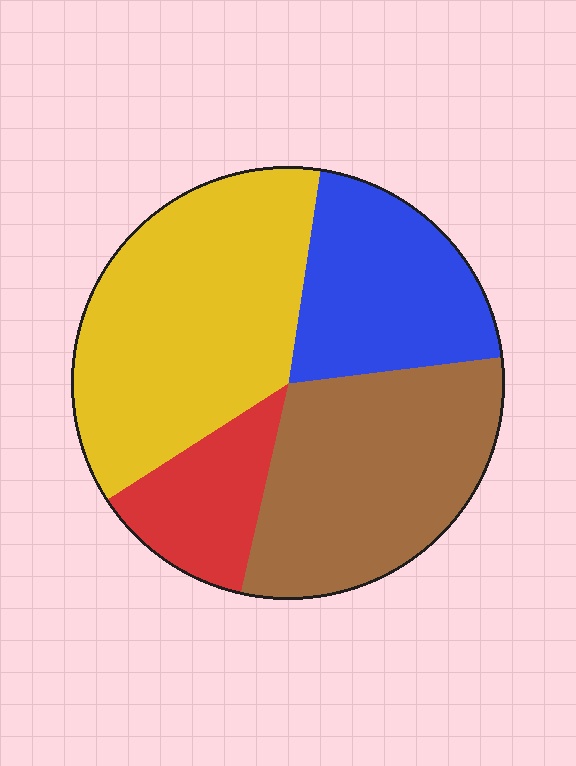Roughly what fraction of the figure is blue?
Blue takes up about one fifth (1/5) of the figure.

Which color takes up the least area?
Red, at roughly 10%.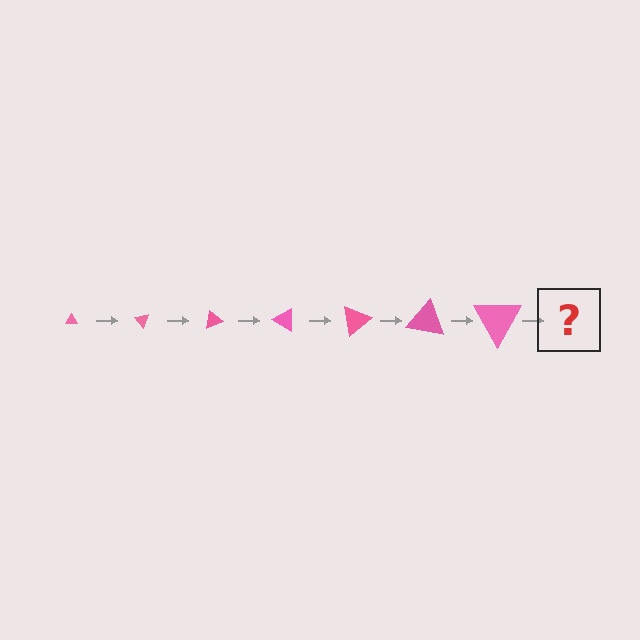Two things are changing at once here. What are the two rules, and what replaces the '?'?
The two rules are that the triangle grows larger each step and it rotates 50 degrees each step. The '?' should be a triangle, larger than the previous one and rotated 350 degrees from the start.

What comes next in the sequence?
The next element should be a triangle, larger than the previous one and rotated 350 degrees from the start.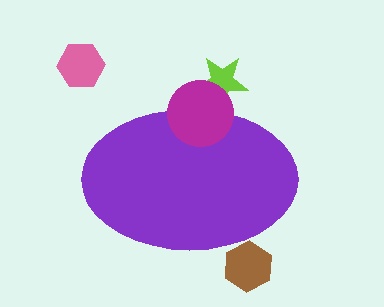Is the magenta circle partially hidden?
No, the magenta circle is fully visible.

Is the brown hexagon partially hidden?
Yes, the brown hexagon is partially hidden behind the purple ellipse.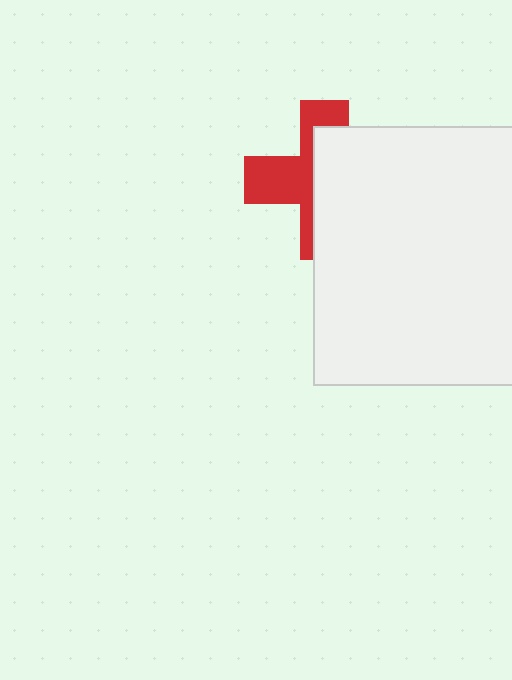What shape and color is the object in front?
The object in front is a white rectangle.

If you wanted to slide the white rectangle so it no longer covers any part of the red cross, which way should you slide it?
Slide it right — that is the most direct way to separate the two shapes.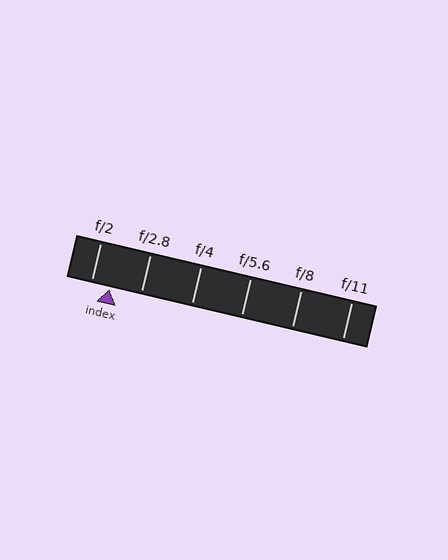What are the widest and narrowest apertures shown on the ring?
The widest aperture shown is f/2 and the narrowest is f/11.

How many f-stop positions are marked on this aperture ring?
There are 6 f-stop positions marked.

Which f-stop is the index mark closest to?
The index mark is closest to f/2.